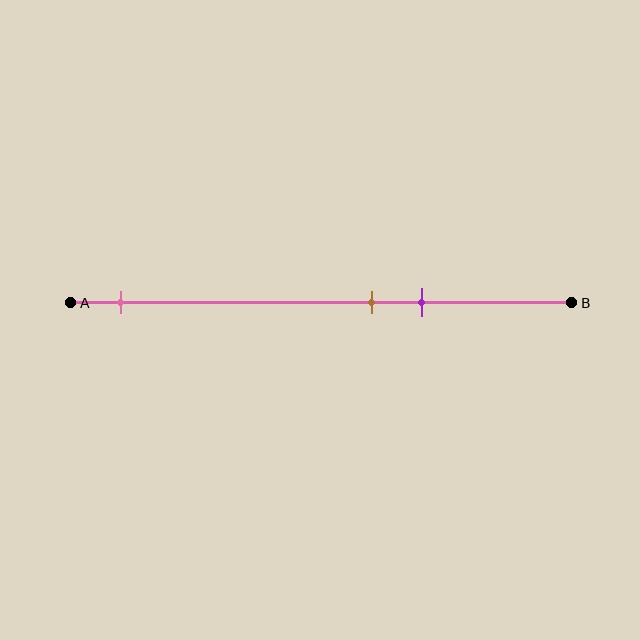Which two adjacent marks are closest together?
The brown and purple marks are the closest adjacent pair.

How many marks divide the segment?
There are 3 marks dividing the segment.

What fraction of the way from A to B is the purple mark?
The purple mark is approximately 70% (0.7) of the way from A to B.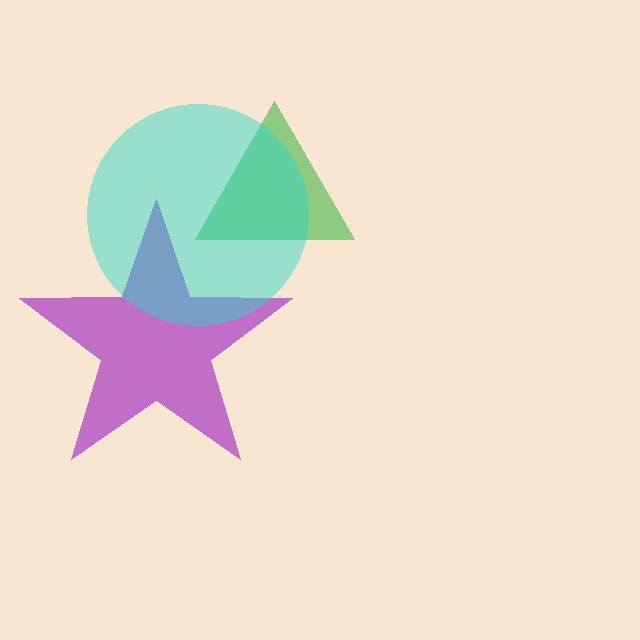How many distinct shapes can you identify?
There are 3 distinct shapes: a green triangle, a purple star, a cyan circle.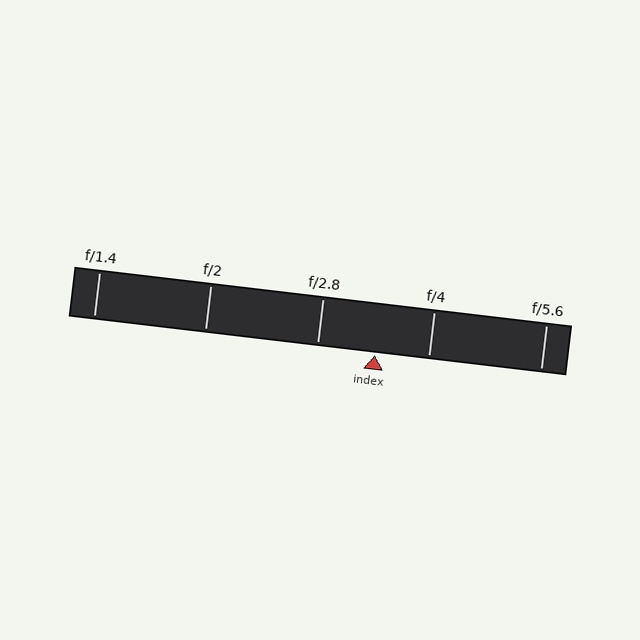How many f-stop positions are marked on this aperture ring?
There are 5 f-stop positions marked.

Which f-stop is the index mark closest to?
The index mark is closest to f/4.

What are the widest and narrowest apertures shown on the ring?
The widest aperture shown is f/1.4 and the narrowest is f/5.6.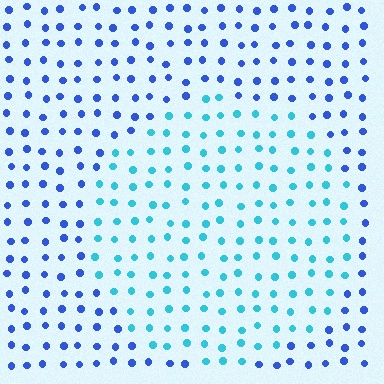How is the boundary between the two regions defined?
The boundary is defined purely by a slight shift in hue (about 40 degrees). Spacing, size, and orientation are identical on both sides.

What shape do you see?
I see a circle.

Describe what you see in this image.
The image is filled with small blue elements in a uniform arrangement. A circle-shaped region is visible where the elements are tinted to a slightly different hue, forming a subtle color boundary.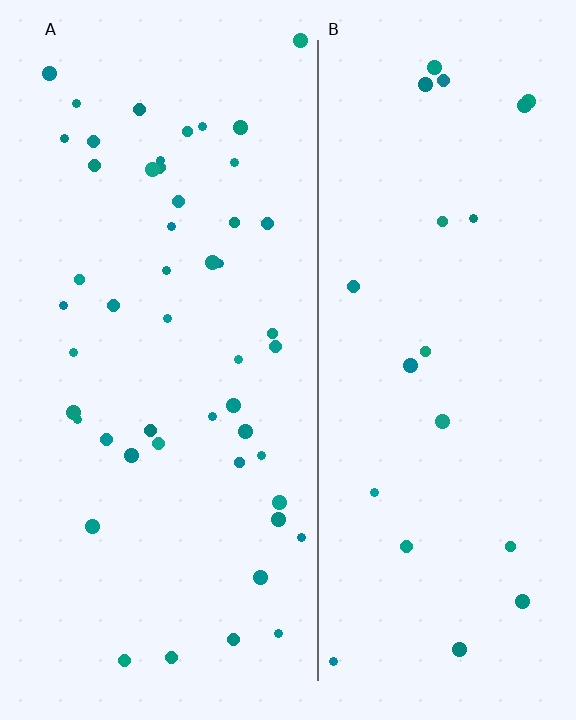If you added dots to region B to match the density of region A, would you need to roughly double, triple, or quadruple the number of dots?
Approximately double.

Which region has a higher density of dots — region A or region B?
A (the left).